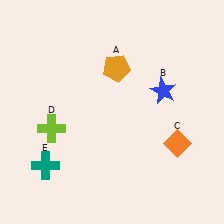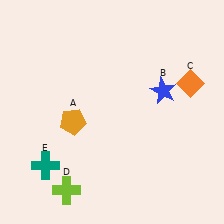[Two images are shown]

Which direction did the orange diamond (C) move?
The orange diamond (C) moved up.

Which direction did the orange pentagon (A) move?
The orange pentagon (A) moved down.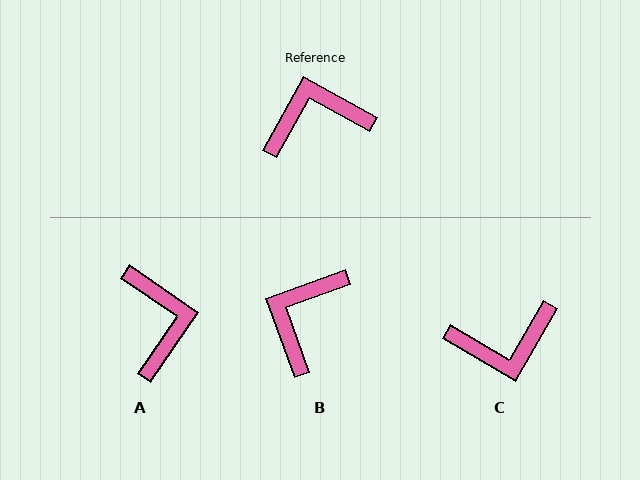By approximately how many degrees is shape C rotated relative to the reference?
Approximately 179 degrees counter-clockwise.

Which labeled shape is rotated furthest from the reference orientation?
C, about 179 degrees away.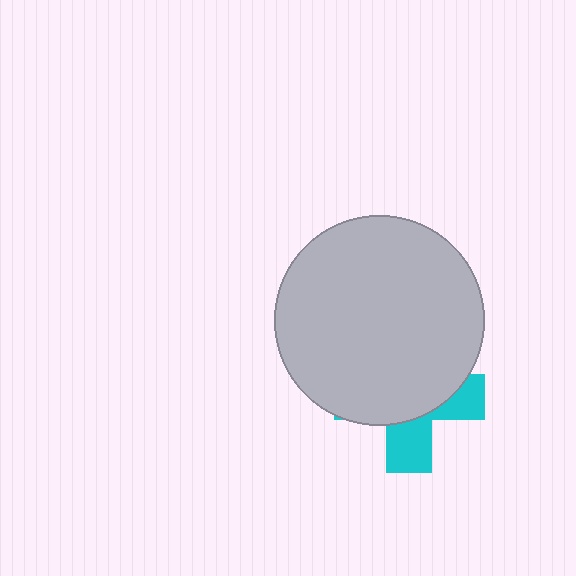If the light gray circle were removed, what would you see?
You would see the complete cyan cross.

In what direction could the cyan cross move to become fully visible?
The cyan cross could move down. That would shift it out from behind the light gray circle entirely.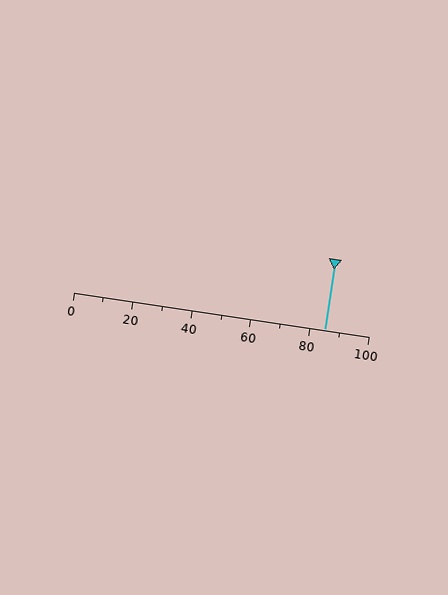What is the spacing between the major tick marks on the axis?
The major ticks are spaced 20 apart.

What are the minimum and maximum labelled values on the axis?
The axis runs from 0 to 100.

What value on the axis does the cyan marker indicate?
The marker indicates approximately 85.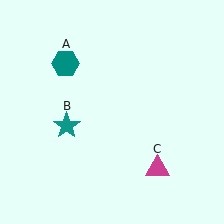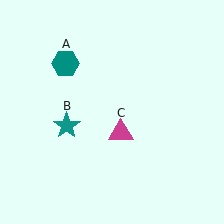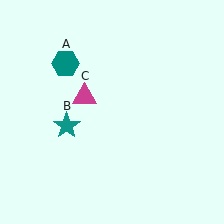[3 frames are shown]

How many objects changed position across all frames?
1 object changed position: magenta triangle (object C).